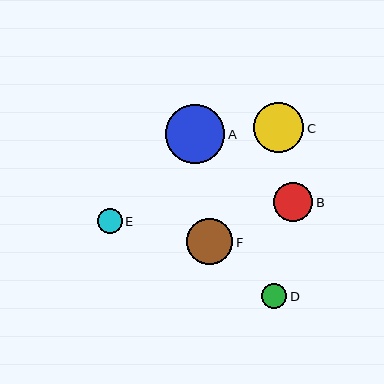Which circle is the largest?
Circle A is the largest with a size of approximately 59 pixels.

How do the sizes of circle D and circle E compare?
Circle D and circle E are approximately the same size.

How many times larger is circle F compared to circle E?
Circle F is approximately 1.8 times the size of circle E.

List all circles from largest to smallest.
From largest to smallest: A, C, F, B, D, E.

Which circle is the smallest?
Circle E is the smallest with a size of approximately 25 pixels.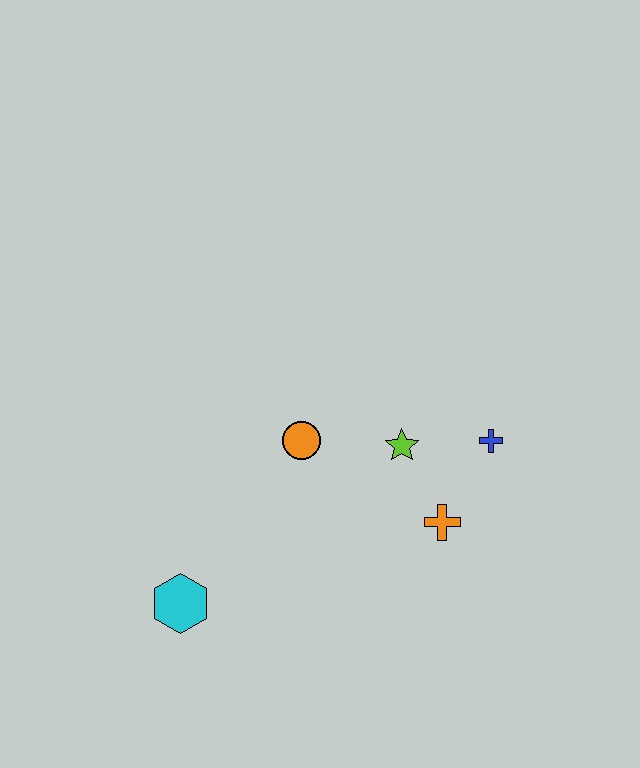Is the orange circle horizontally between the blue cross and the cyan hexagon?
Yes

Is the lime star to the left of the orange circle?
No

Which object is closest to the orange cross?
The lime star is closest to the orange cross.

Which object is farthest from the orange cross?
The cyan hexagon is farthest from the orange cross.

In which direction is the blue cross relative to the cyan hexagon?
The blue cross is to the right of the cyan hexagon.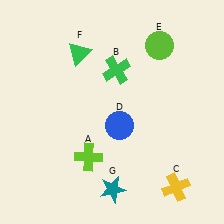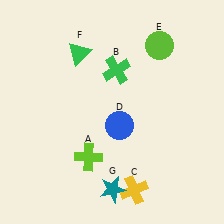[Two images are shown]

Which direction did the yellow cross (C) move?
The yellow cross (C) moved left.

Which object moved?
The yellow cross (C) moved left.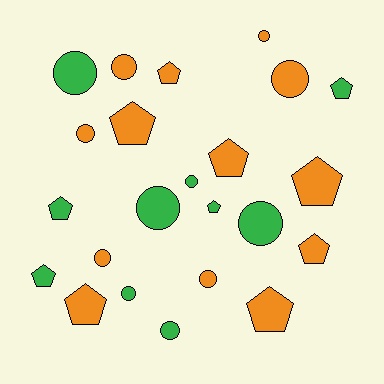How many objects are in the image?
There are 23 objects.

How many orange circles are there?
There are 6 orange circles.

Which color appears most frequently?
Orange, with 13 objects.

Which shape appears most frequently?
Circle, with 12 objects.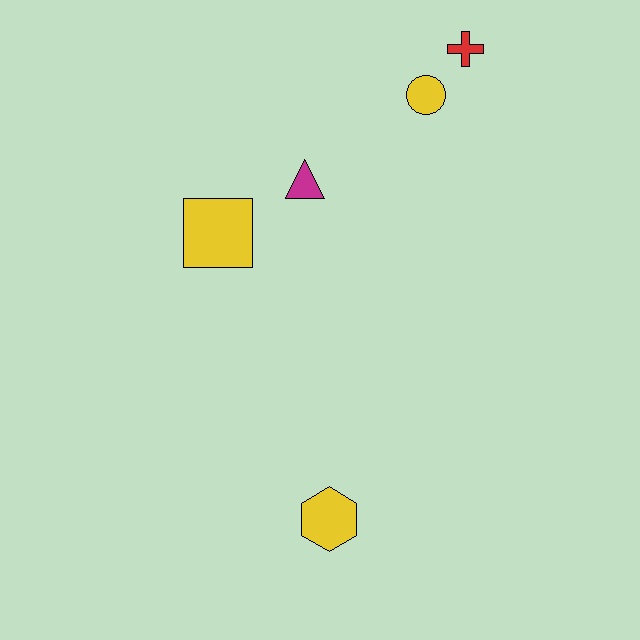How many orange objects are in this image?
There are no orange objects.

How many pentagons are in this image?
There are no pentagons.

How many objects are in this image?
There are 5 objects.